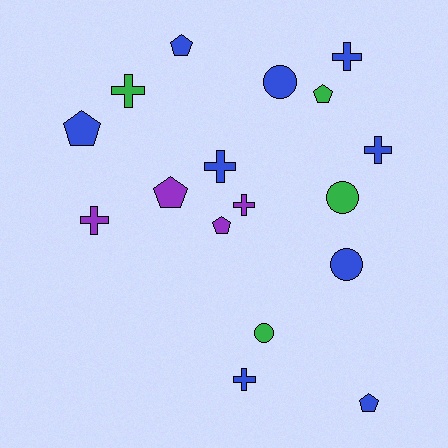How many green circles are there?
There are 2 green circles.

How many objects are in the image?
There are 17 objects.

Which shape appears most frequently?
Cross, with 7 objects.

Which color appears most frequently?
Blue, with 9 objects.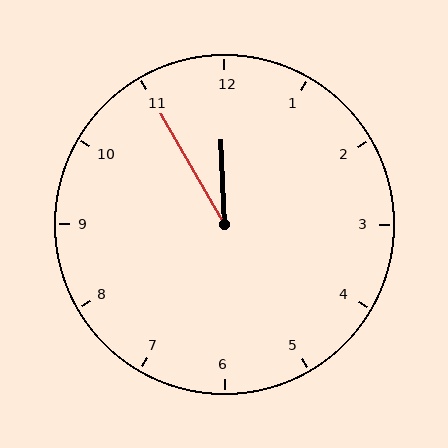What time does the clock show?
11:55.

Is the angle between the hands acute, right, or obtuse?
It is acute.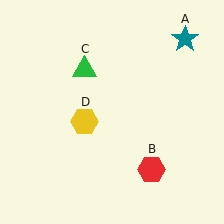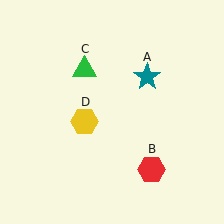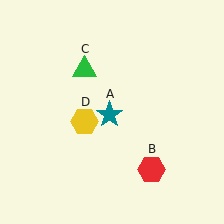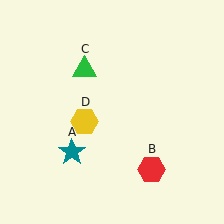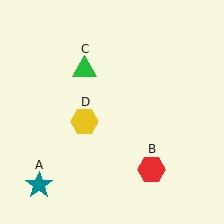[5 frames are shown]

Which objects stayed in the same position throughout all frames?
Red hexagon (object B) and green triangle (object C) and yellow hexagon (object D) remained stationary.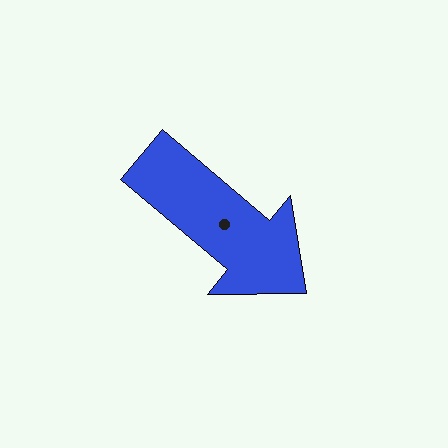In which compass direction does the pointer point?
Southeast.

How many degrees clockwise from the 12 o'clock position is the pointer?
Approximately 130 degrees.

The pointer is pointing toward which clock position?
Roughly 4 o'clock.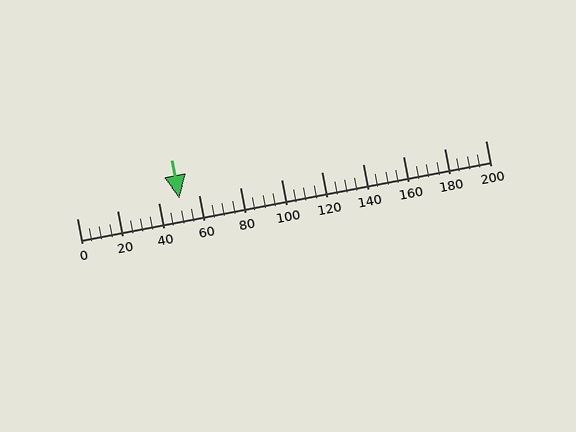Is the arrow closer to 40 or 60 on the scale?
The arrow is closer to 60.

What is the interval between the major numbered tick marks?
The major tick marks are spaced 20 units apart.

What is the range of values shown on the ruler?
The ruler shows values from 0 to 200.